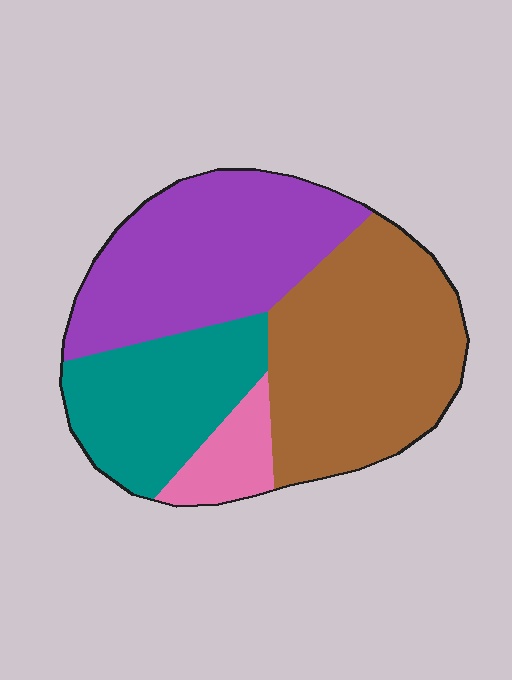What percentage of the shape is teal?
Teal takes up less than a quarter of the shape.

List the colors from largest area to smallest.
From largest to smallest: brown, purple, teal, pink.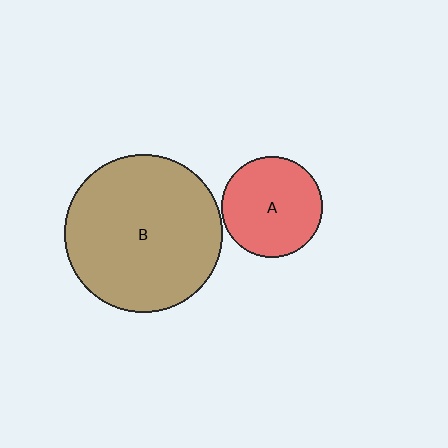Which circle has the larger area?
Circle B (brown).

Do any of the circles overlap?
No, none of the circles overlap.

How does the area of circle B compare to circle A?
Approximately 2.5 times.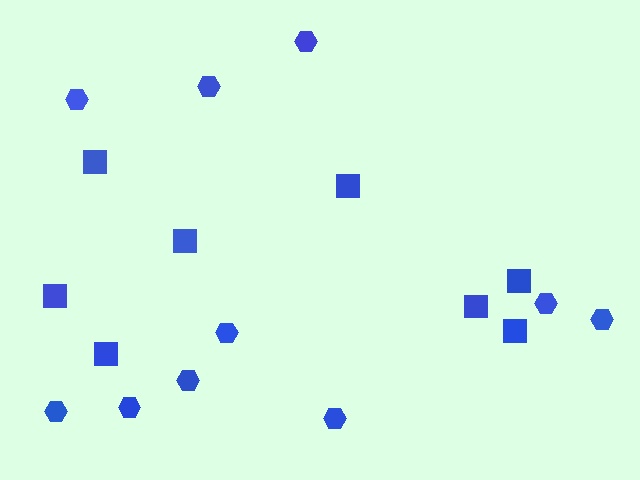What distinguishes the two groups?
There are 2 groups: one group of squares (8) and one group of hexagons (10).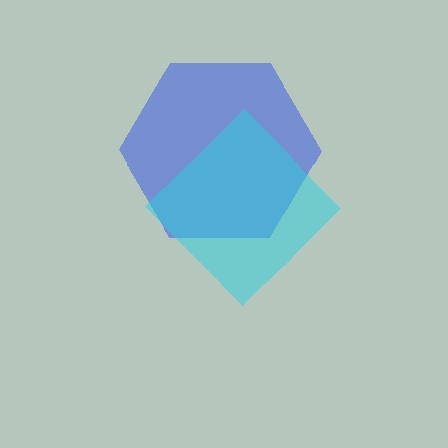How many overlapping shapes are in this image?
There are 2 overlapping shapes in the image.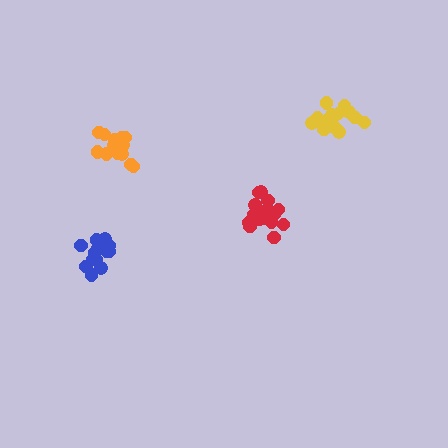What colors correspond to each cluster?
The clusters are colored: orange, red, yellow, blue.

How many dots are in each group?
Group 1: 16 dots, Group 2: 18 dots, Group 3: 16 dots, Group 4: 15 dots (65 total).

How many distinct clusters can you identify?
There are 4 distinct clusters.